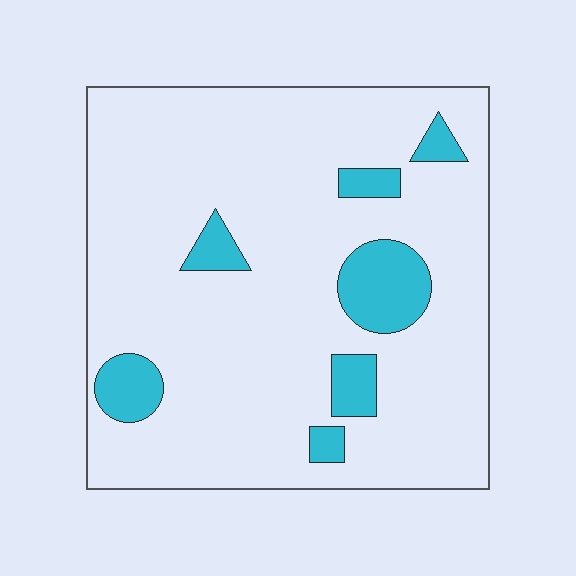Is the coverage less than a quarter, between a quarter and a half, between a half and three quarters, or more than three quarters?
Less than a quarter.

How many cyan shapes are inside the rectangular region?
7.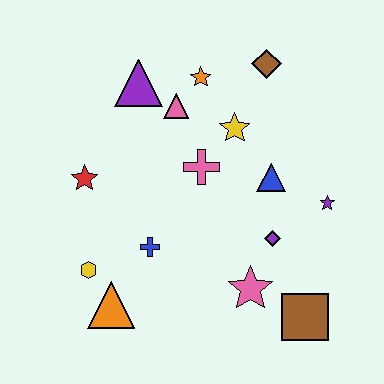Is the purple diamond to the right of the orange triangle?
Yes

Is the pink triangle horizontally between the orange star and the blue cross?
Yes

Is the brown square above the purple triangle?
No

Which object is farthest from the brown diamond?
The orange triangle is farthest from the brown diamond.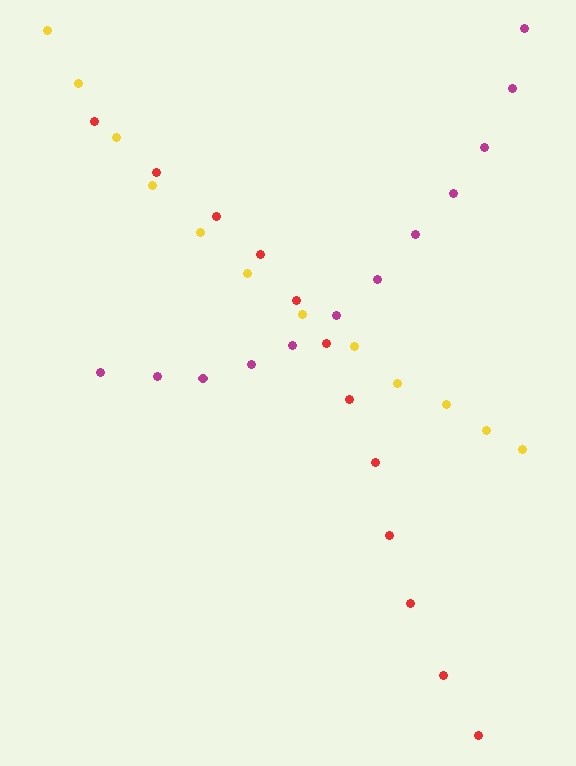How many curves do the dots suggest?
There are 3 distinct paths.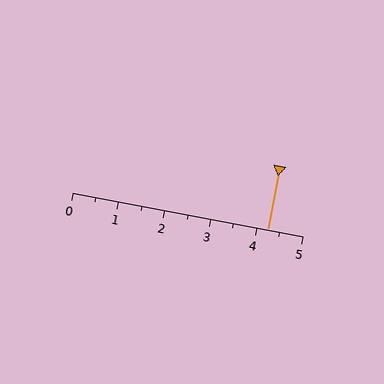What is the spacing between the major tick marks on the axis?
The major ticks are spaced 1 apart.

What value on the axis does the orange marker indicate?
The marker indicates approximately 4.2.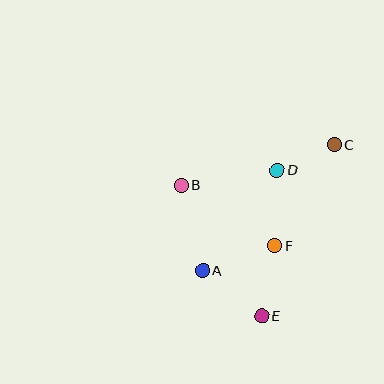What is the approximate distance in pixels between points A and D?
The distance between A and D is approximately 125 pixels.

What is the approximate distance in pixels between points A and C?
The distance between A and C is approximately 182 pixels.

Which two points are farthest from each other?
Points C and E are farthest from each other.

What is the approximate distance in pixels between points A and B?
The distance between A and B is approximately 88 pixels.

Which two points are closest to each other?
Points C and D are closest to each other.